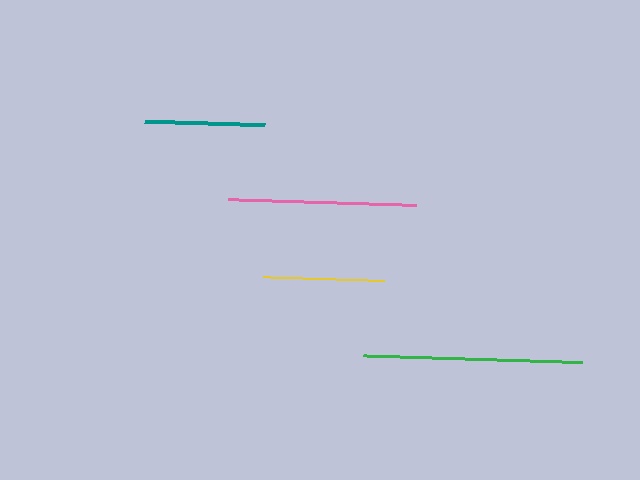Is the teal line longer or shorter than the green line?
The green line is longer than the teal line.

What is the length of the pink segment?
The pink segment is approximately 188 pixels long.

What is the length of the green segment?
The green segment is approximately 218 pixels long.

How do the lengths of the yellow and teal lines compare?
The yellow and teal lines are approximately the same length.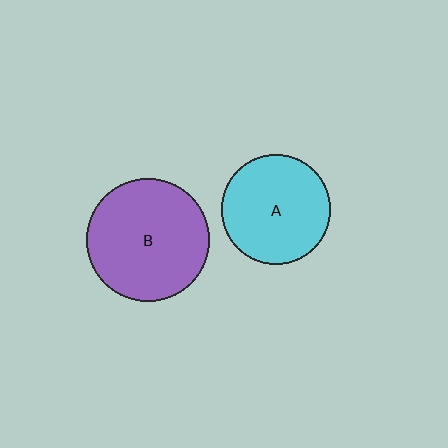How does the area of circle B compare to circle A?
Approximately 1.3 times.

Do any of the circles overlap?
No, none of the circles overlap.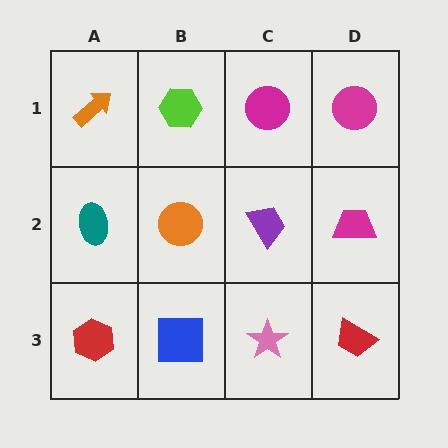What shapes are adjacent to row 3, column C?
A purple trapezoid (row 2, column C), a blue square (row 3, column B), a red trapezoid (row 3, column D).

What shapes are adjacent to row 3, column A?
A teal ellipse (row 2, column A), a blue square (row 3, column B).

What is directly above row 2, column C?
A magenta circle.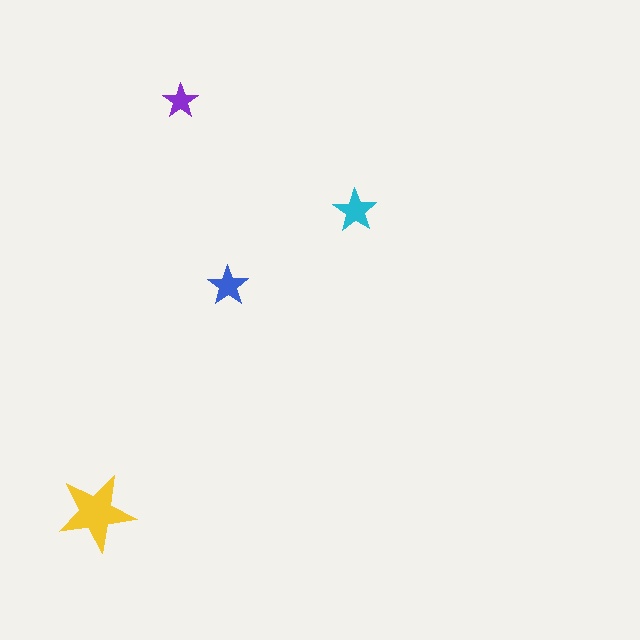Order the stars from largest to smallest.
the yellow one, the cyan one, the blue one, the purple one.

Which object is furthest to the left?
The yellow star is leftmost.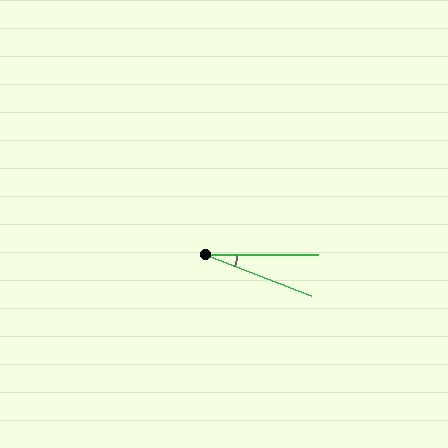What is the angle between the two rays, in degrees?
Approximately 21 degrees.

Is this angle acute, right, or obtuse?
It is acute.